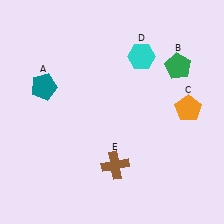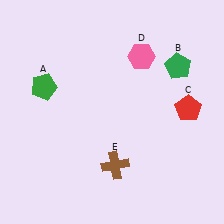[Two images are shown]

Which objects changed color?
A changed from teal to green. C changed from orange to red. D changed from cyan to pink.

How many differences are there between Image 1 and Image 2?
There are 3 differences between the two images.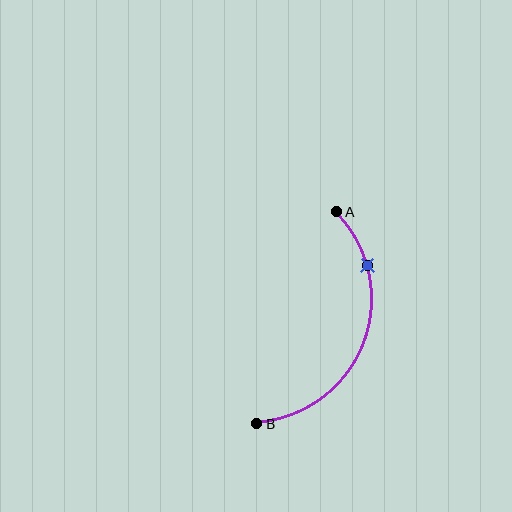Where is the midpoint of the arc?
The arc midpoint is the point on the curve farthest from the straight line joining A and B. It sits to the right of that line.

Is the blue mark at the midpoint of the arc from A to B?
No. The blue mark lies on the arc but is closer to endpoint A. The arc midpoint would be at the point on the curve equidistant along the arc from both A and B.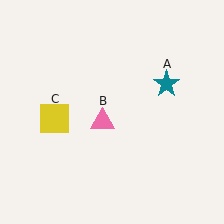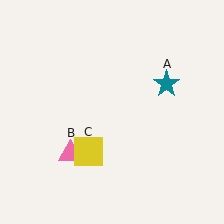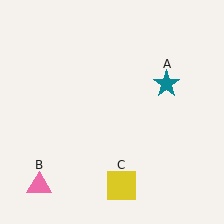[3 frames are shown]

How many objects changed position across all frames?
2 objects changed position: pink triangle (object B), yellow square (object C).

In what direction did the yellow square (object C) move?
The yellow square (object C) moved down and to the right.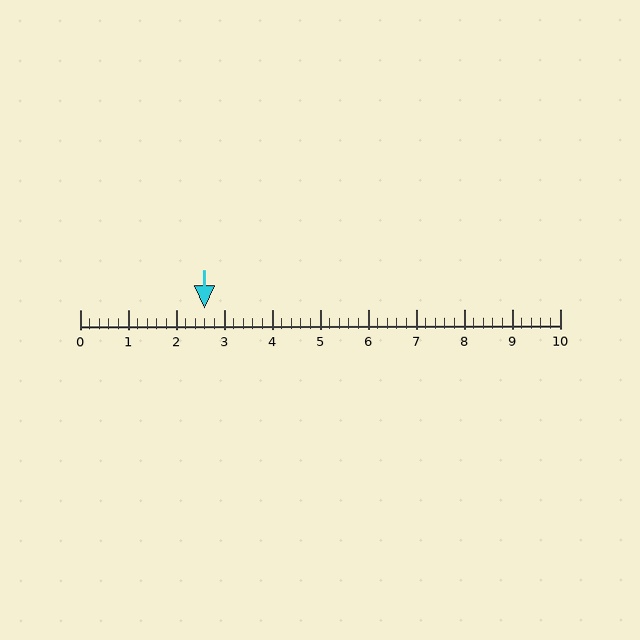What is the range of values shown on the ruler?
The ruler shows values from 0 to 10.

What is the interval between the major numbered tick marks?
The major tick marks are spaced 1 units apart.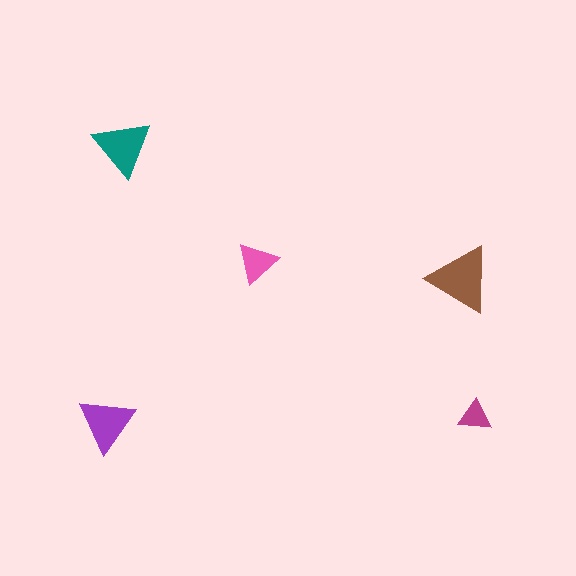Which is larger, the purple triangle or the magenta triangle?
The purple one.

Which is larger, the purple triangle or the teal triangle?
The teal one.